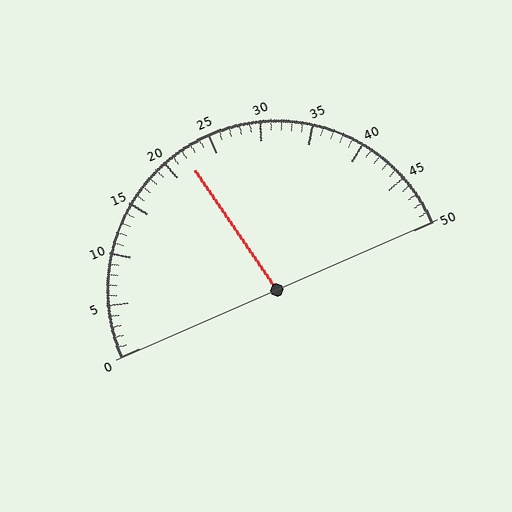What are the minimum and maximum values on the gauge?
The gauge ranges from 0 to 50.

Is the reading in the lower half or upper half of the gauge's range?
The reading is in the lower half of the range (0 to 50).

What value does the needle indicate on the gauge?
The needle indicates approximately 22.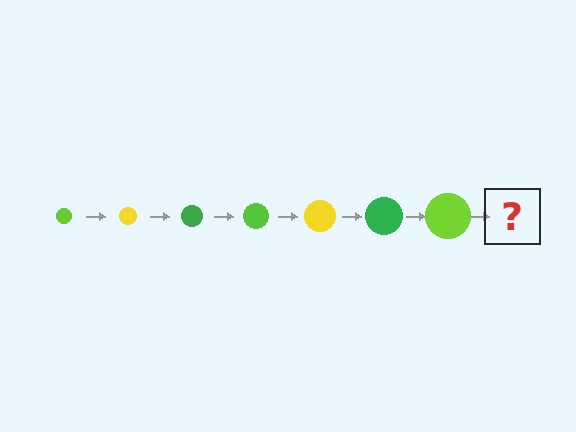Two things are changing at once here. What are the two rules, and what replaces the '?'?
The two rules are that the circle grows larger each step and the color cycles through lime, yellow, and green. The '?' should be a yellow circle, larger than the previous one.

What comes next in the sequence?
The next element should be a yellow circle, larger than the previous one.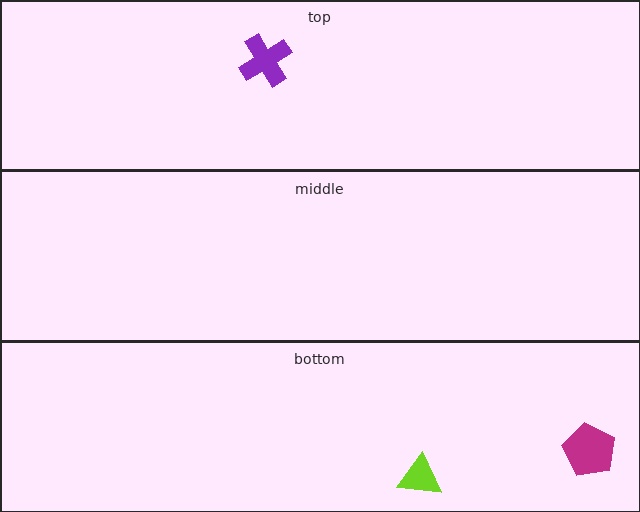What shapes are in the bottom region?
The lime triangle, the magenta pentagon.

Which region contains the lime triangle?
The bottom region.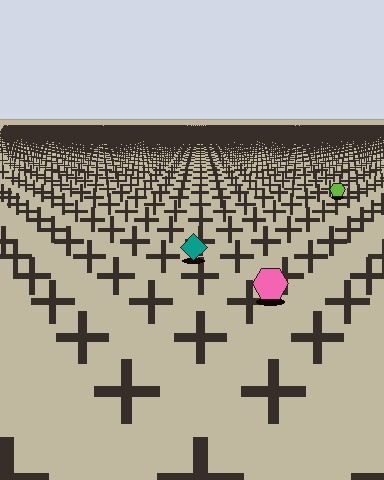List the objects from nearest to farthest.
From nearest to farthest: the pink hexagon, the teal diamond, the lime hexagon.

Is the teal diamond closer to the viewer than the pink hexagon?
No. The pink hexagon is closer — you can tell from the texture gradient: the ground texture is coarser near it.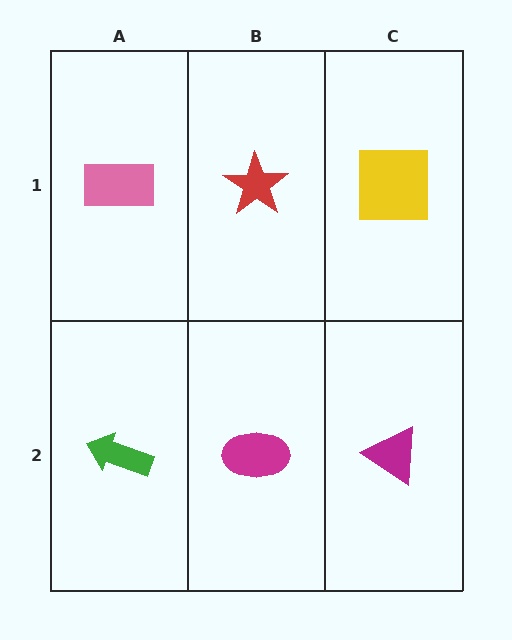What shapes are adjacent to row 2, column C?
A yellow square (row 1, column C), a magenta ellipse (row 2, column B).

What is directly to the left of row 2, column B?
A green arrow.